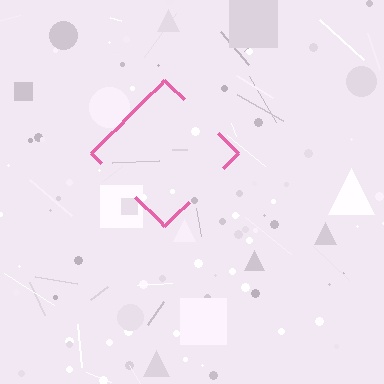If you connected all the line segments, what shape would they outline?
They would outline a diamond.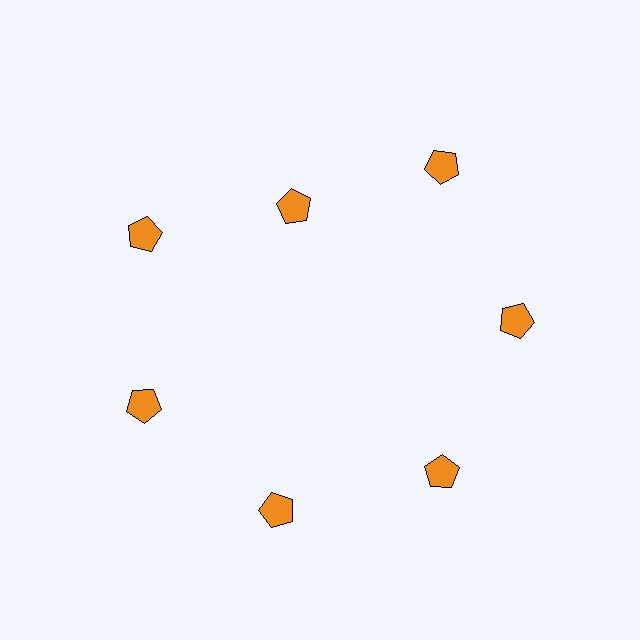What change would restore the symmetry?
The symmetry would be restored by moving it outward, back onto the ring so that all 7 pentagons sit at equal angles and equal distance from the center.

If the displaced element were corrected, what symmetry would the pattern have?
It would have 7-fold rotational symmetry — the pattern would map onto itself every 51 degrees.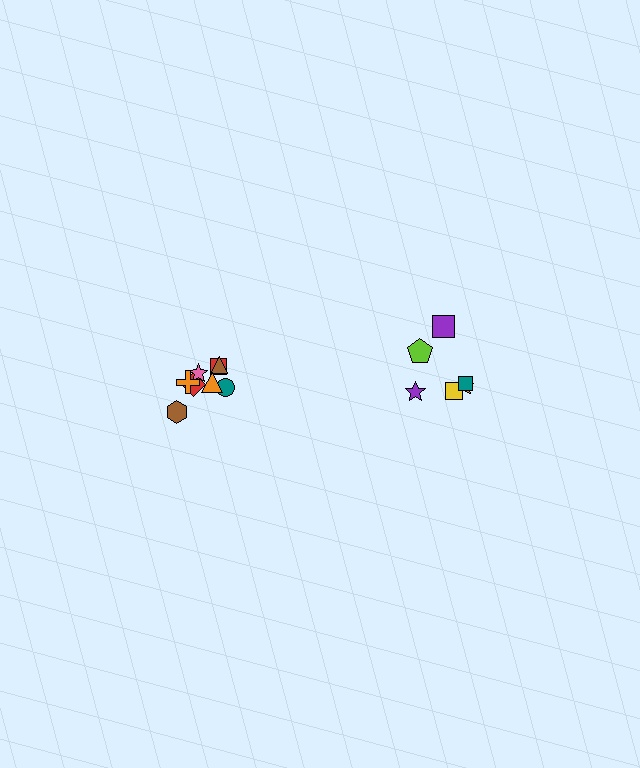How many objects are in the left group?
There are 8 objects.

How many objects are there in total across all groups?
There are 14 objects.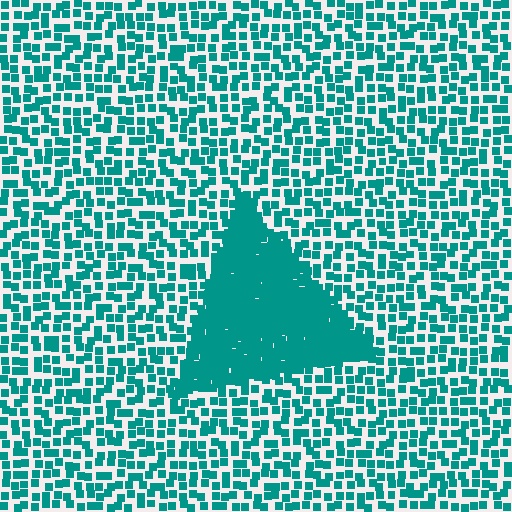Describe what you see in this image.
The image contains small teal elements arranged at two different densities. A triangle-shaped region is visible where the elements are more densely packed than the surrounding area.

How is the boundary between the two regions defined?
The boundary is defined by a change in element density (approximately 2.8x ratio). All elements are the same color, size, and shape.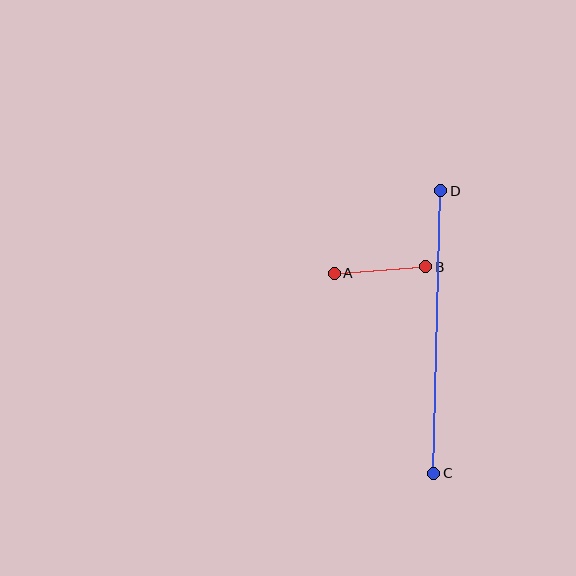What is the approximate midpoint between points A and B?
The midpoint is at approximately (380, 270) pixels.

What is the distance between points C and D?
The distance is approximately 283 pixels.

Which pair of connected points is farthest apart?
Points C and D are farthest apart.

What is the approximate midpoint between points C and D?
The midpoint is at approximately (437, 332) pixels.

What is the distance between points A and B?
The distance is approximately 92 pixels.